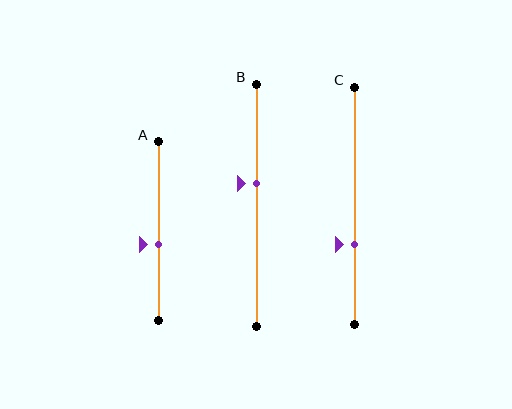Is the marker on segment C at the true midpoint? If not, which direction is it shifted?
No, the marker on segment C is shifted downward by about 17% of the segment length.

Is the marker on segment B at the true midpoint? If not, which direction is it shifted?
No, the marker on segment B is shifted upward by about 9% of the segment length.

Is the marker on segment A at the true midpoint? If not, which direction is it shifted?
No, the marker on segment A is shifted downward by about 8% of the segment length.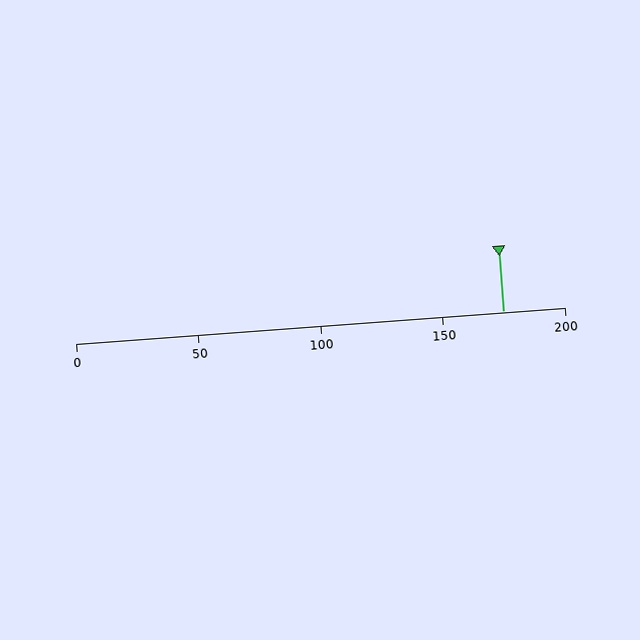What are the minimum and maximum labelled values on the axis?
The axis runs from 0 to 200.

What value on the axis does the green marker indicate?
The marker indicates approximately 175.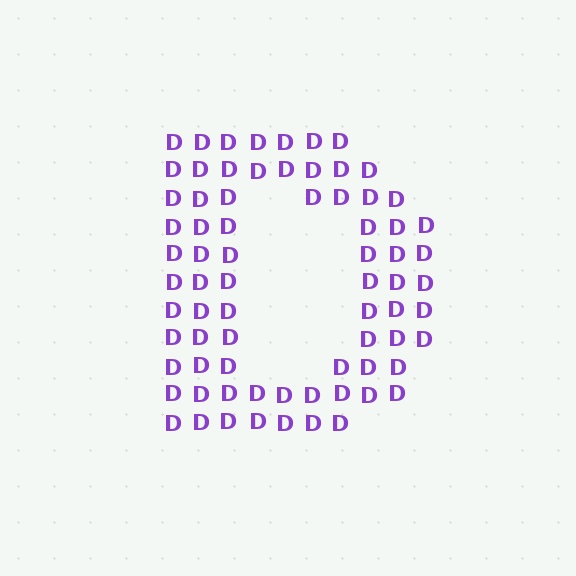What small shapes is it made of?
It is made of small letter D's.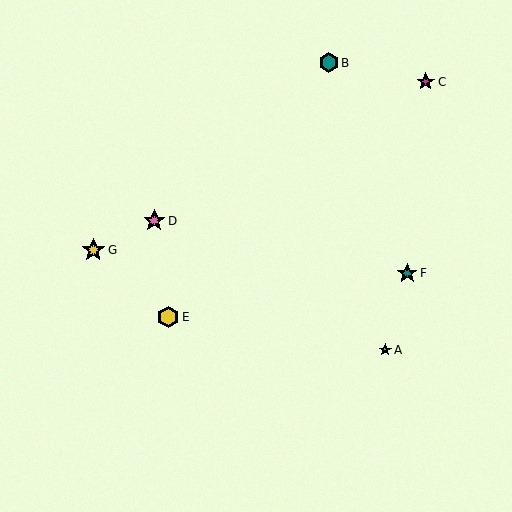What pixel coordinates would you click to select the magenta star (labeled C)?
Click at (426, 82) to select the magenta star C.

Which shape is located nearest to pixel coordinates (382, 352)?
The lime star (labeled A) at (385, 350) is nearest to that location.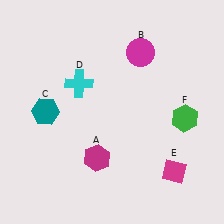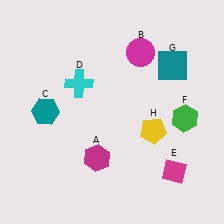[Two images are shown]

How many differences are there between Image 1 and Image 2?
There are 2 differences between the two images.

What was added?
A teal square (G), a yellow pentagon (H) were added in Image 2.